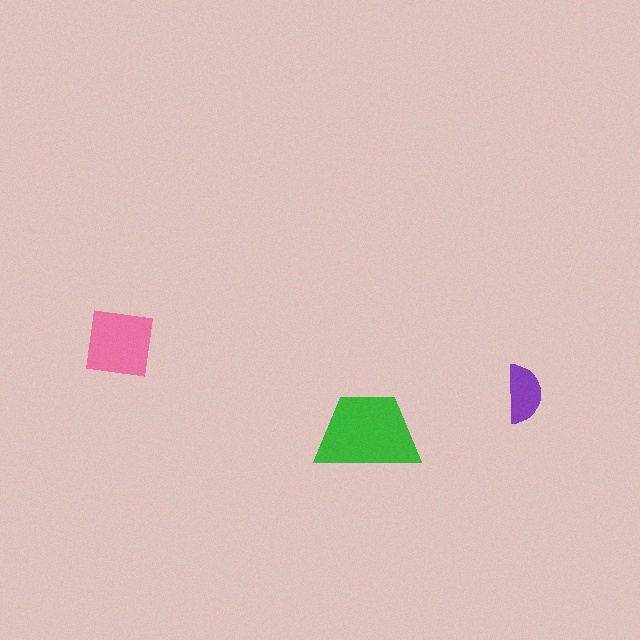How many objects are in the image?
There are 3 objects in the image.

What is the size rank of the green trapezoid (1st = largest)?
1st.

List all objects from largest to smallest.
The green trapezoid, the pink square, the purple semicircle.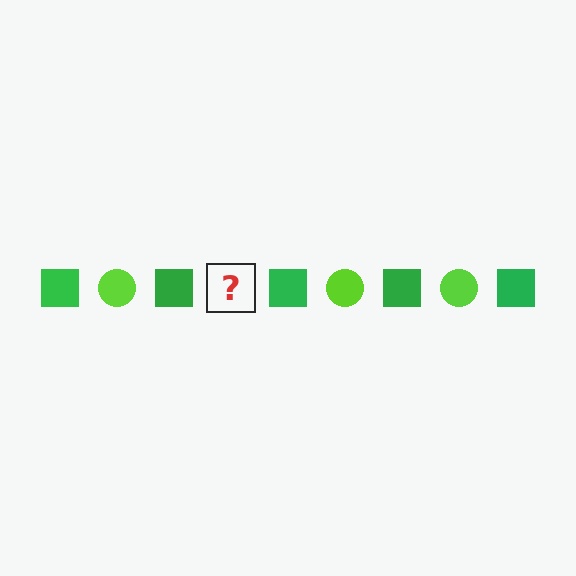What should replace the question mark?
The question mark should be replaced with a lime circle.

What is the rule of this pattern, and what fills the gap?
The rule is that the pattern alternates between green square and lime circle. The gap should be filled with a lime circle.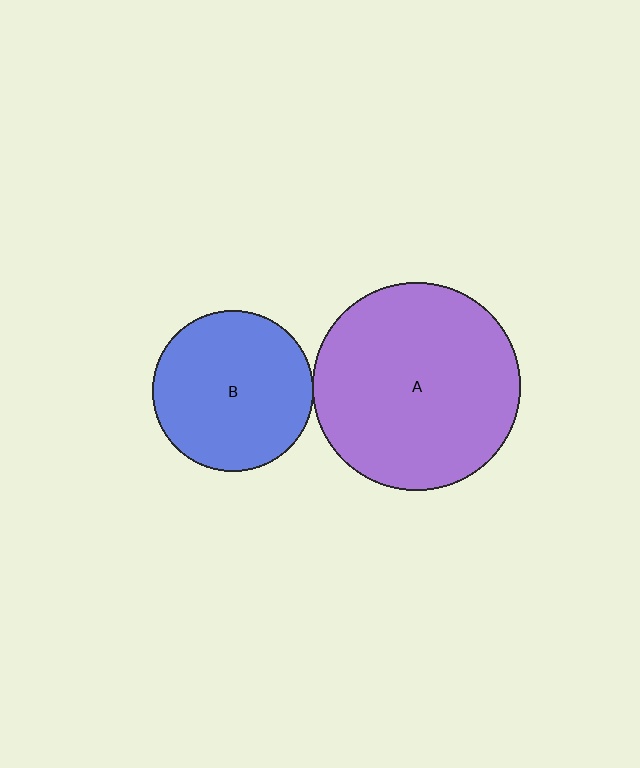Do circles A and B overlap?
Yes.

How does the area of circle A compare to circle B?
Approximately 1.7 times.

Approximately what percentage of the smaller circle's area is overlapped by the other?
Approximately 5%.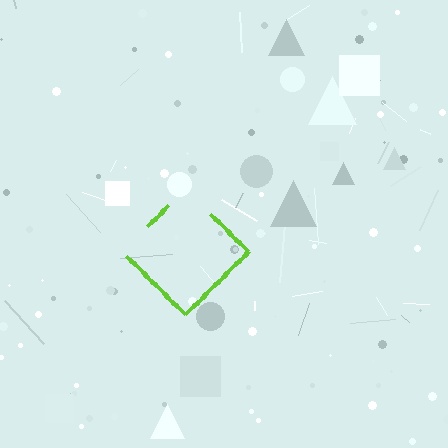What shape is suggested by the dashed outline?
The dashed outline suggests a diamond.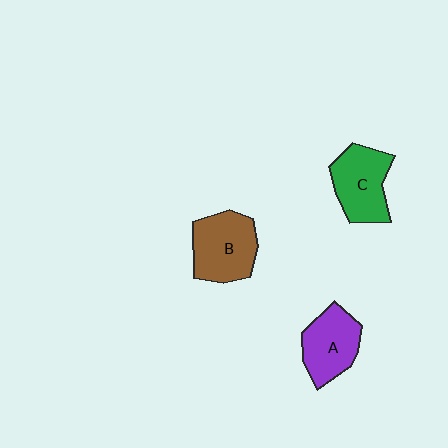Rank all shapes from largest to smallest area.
From largest to smallest: B (brown), C (green), A (purple).